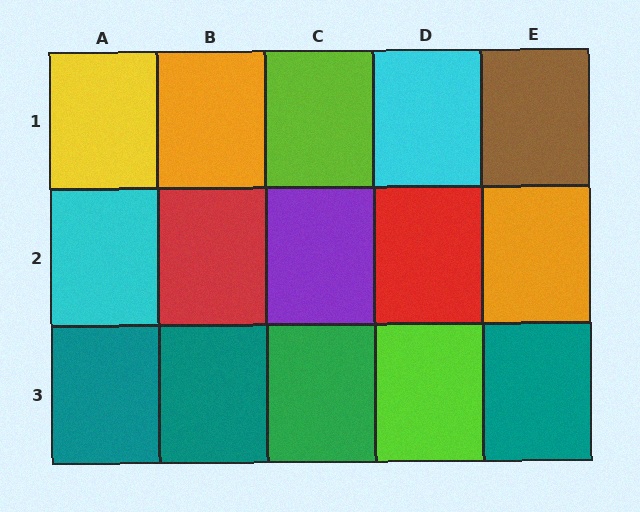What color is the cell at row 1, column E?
Brown.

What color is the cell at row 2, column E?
Orange.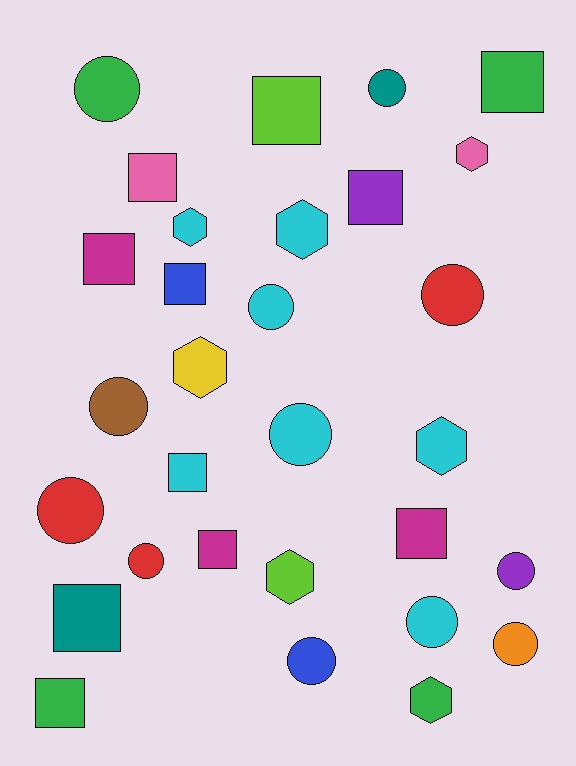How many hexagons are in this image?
There are 7 hexagons.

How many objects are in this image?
There are 30 objects.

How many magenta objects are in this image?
There are 3 magenta objects.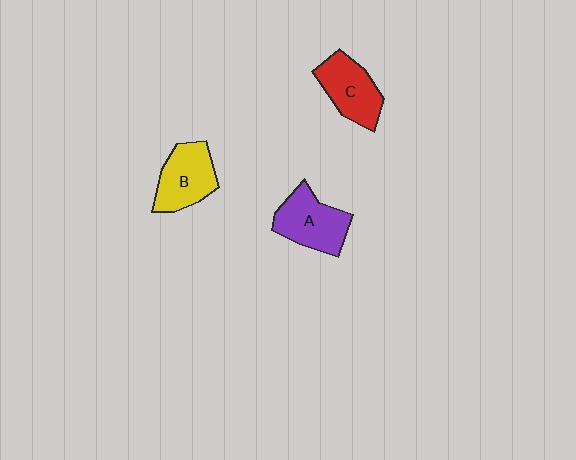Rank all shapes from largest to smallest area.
From largest to smallest: A (purple), B (yellow), C (red).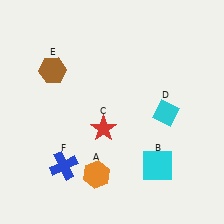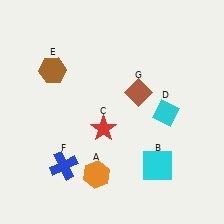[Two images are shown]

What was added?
A brown diamond (G) was added in Image 2.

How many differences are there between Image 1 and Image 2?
There is 1 difference between the two images.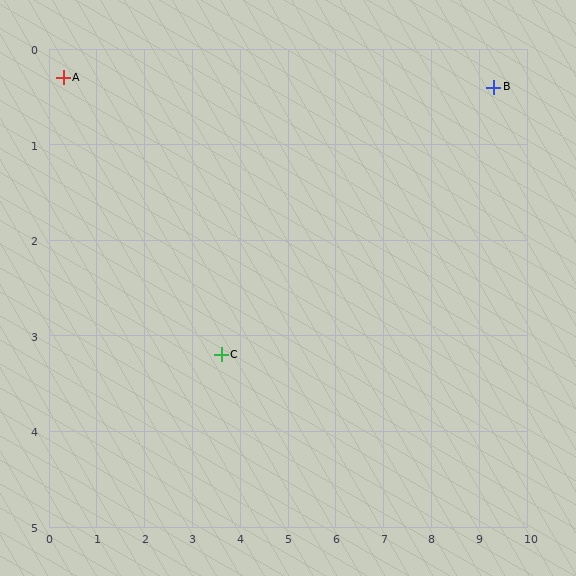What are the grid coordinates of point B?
Point B is at approximately (9.3, 0.4).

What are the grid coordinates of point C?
Point C is at approximately (3.6, 3.2).